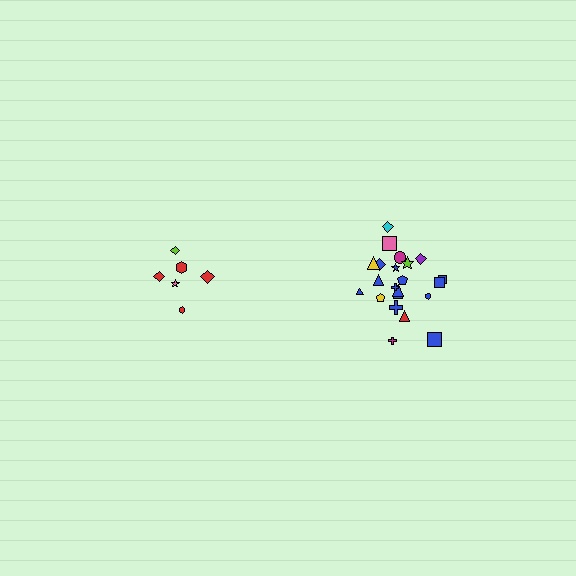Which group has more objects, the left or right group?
The right group.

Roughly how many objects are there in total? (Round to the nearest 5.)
Roughly 30 objects in total.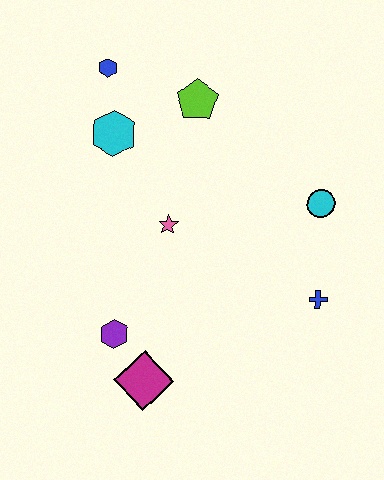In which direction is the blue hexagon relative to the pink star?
The blue hexagon is above the pink star.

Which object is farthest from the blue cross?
The blue hexagon is farthest from the blue cross.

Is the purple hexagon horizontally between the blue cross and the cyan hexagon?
Yes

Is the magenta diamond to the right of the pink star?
No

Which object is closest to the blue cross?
The cyan circle is closest to the blue cross.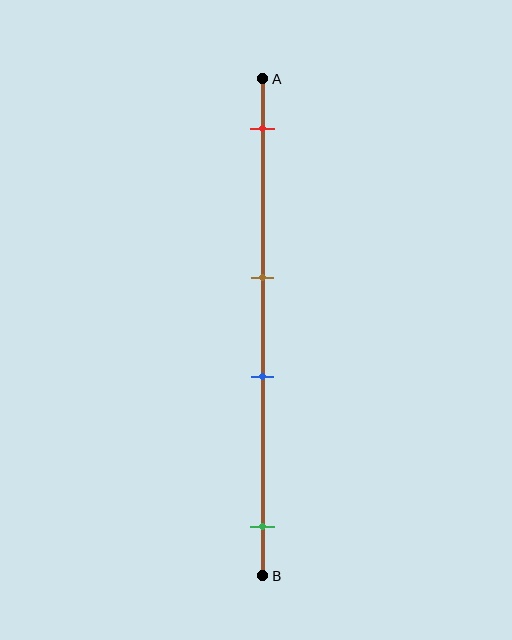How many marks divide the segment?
There are 4 marks dividing the segment.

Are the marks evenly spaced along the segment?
No, the marks are not evenly spaced.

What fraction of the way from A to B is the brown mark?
The brown mark is approximately 40% (0.4) of the way from A to B.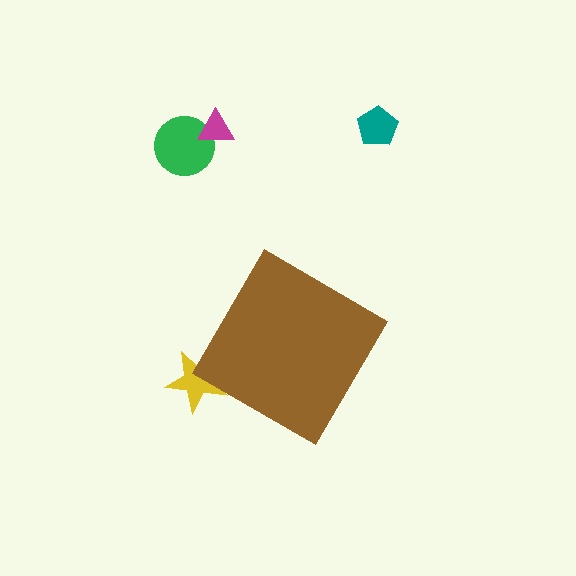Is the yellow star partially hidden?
Yes, the yellow star is partially hidden behind the brown diamond.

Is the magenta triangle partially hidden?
No, the magenta triangle is fully visible.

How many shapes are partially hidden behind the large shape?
1 shape is partially hidden.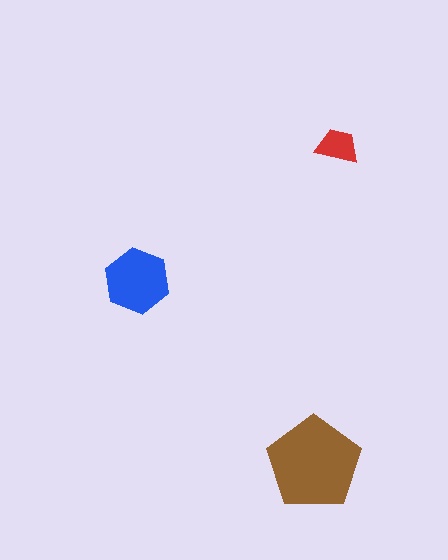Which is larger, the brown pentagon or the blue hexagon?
The brown pentagon.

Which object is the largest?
The brown pentagon.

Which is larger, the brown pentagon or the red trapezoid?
The brown pentagon.